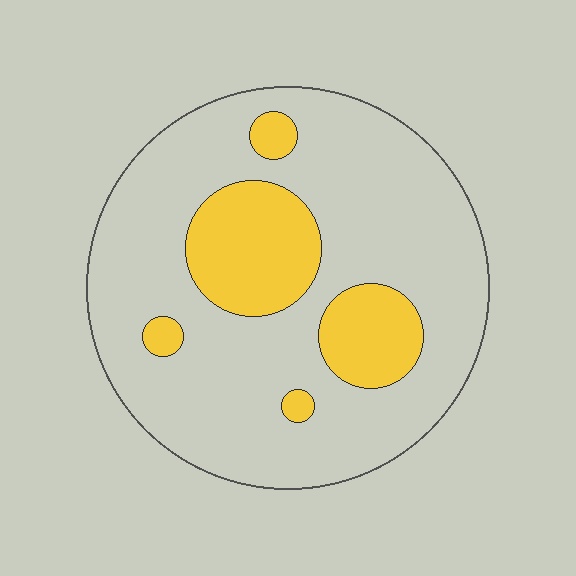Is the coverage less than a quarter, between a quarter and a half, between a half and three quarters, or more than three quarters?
Less than a quarter.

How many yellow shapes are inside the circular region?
5.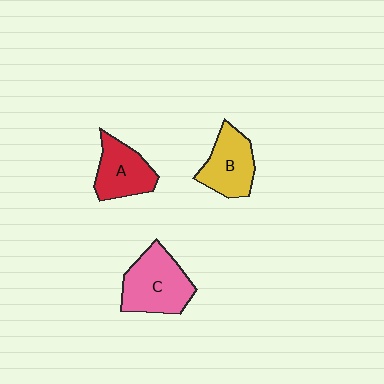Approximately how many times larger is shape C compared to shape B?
Approximately 1.3 times.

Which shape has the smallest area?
Shape A (red).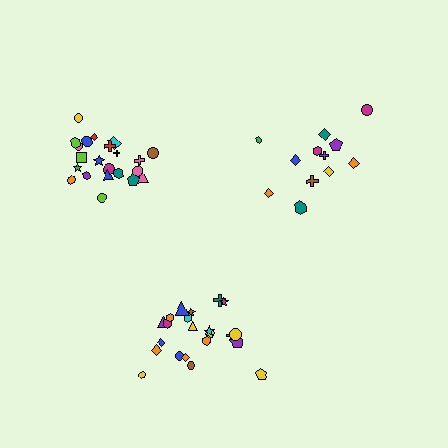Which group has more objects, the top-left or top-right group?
The top-left group.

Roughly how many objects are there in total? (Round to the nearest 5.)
Roughly 55 objects in total.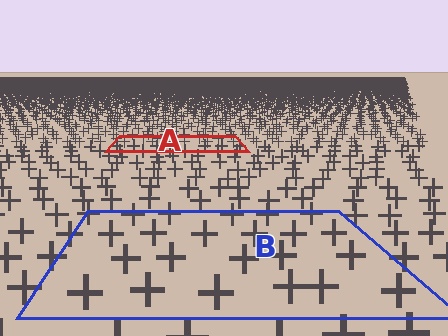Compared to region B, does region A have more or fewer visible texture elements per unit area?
Region A has more texture elements per unit area — they are packed more densely because it is farther away.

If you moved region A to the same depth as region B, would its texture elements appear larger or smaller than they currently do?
They would appear larger. At a closer depth, the same texture elements are projected at a bigger on-screen size.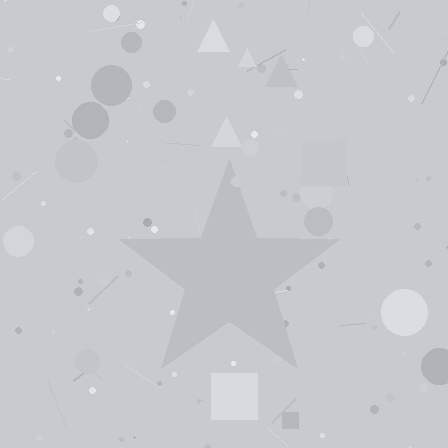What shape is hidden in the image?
A star is hidden in the image.